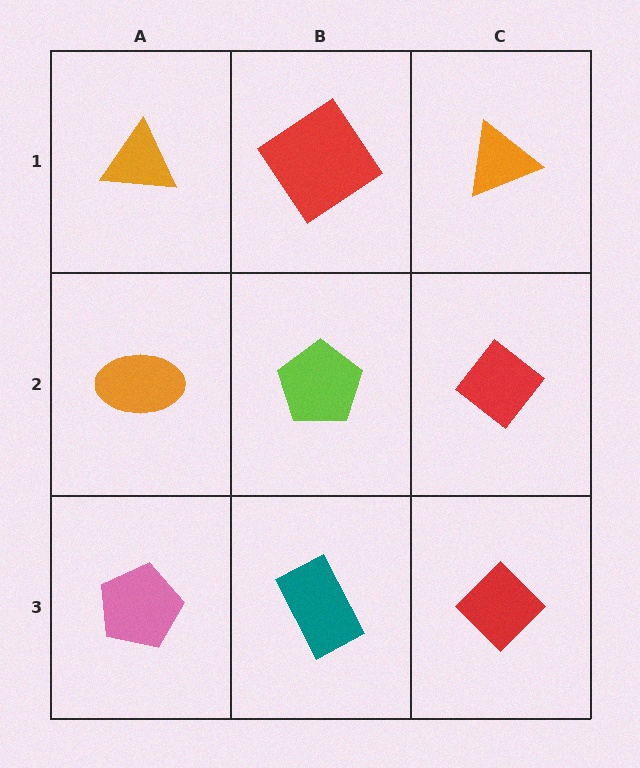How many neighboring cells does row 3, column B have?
3.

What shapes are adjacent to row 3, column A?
An orange ellipse (row 2, column A), a teal rectangle (row 3, column B).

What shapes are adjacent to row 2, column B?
A red diamond (row 1, column B), a teal rectangle (row 3, column B), an orange ellipse (row 2, column A), a red diamond (row 2, column C).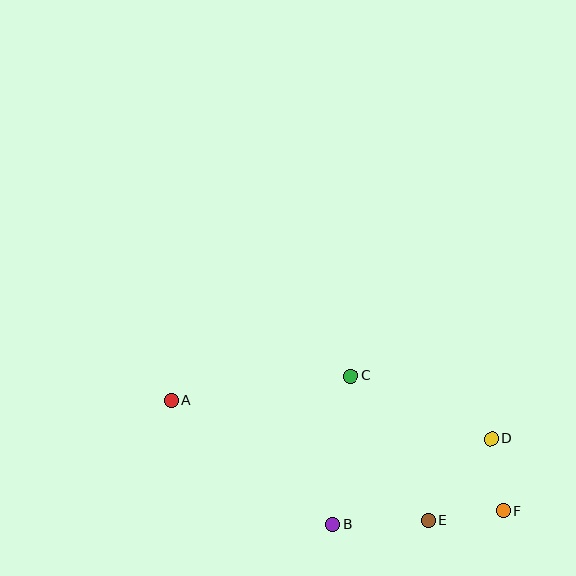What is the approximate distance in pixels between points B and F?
The distance between B and F is approximately 171 pixels.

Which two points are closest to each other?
Points D and F are closest to each other.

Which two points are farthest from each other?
Points A and F are farthest from each other.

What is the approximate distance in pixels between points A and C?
The distance between A and C is approximately 181 pixels.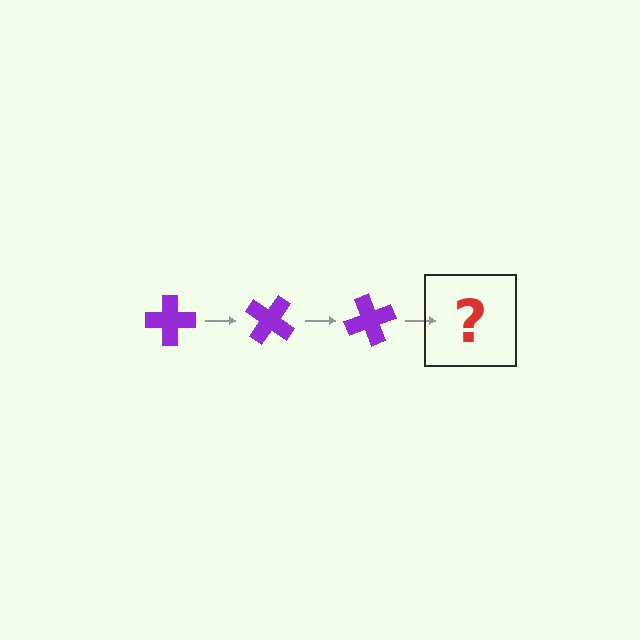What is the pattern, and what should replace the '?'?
The pattern is that the cross rotates 35 degrees each step. The '?' should be a purple cross rotated 105 degrees.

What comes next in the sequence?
The next element should be a purple cross rotated 105 degrees.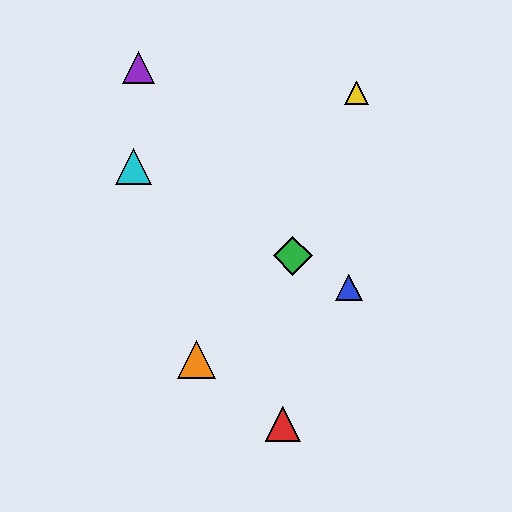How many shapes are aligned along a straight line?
3 shapes (the blue triangle, the green diamond, the cyan triangle) are aligned along a straight line.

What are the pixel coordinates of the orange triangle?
The orange triangle is at (196, 360).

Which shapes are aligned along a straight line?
The blue triangle, the green diamond, the cyan triangle are aligned along a straight line.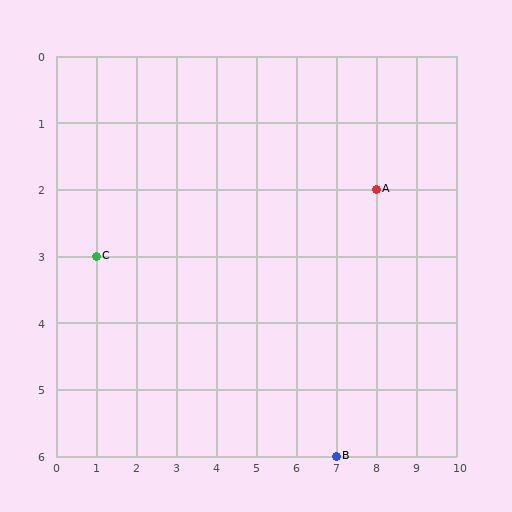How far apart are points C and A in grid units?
Points C and A are 7 columns and 1 row apart (about 7.1 grid units diagonally).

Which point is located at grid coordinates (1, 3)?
Point C is at (1, 3).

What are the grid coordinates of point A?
Point A is at grid coordinates (8, 2).